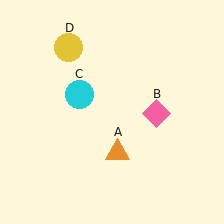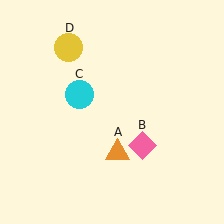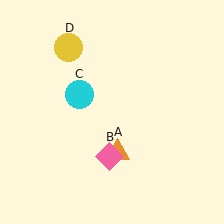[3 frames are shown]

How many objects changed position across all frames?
1 object changed position: pink diamond (object B).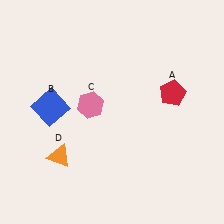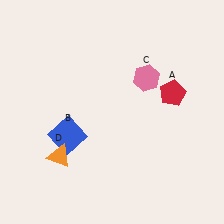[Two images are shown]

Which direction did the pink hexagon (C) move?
The pink hexagon (C) moved right.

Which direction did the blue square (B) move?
The blue square (B) moved down.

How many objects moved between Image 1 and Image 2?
2 objects moved between the two images.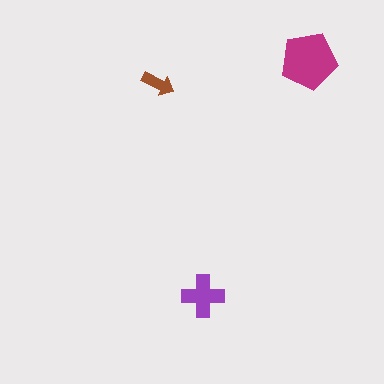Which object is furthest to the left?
The brown arrow is leftmost.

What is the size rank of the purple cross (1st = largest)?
2nd.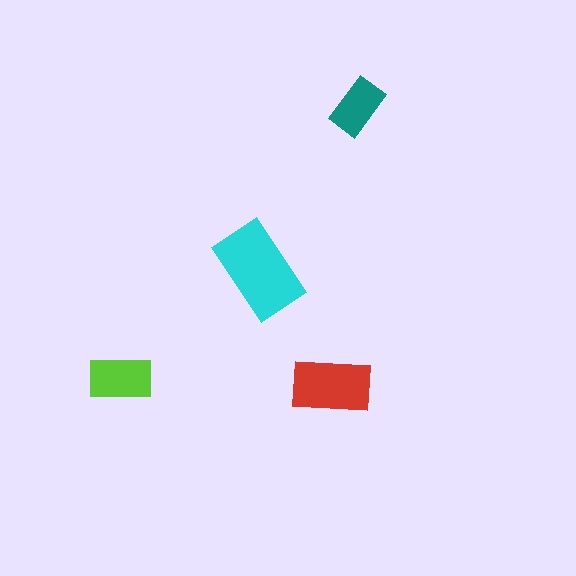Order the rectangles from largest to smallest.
the cyan one, the red one, the lime one, the teal one.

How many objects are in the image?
There are 4 objects in the image.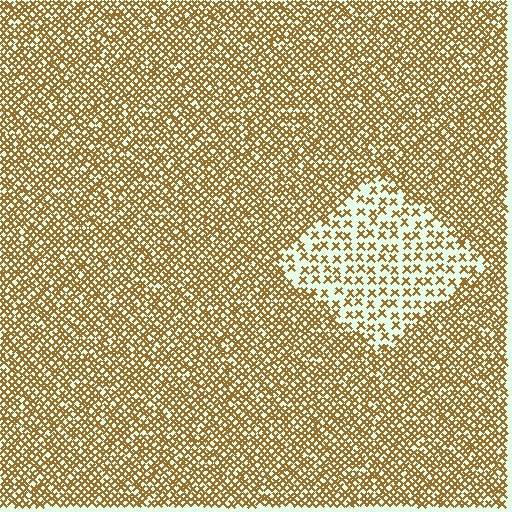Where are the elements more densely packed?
The elements are more densely packed outside the diamond boundary.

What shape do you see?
I see a diamond.